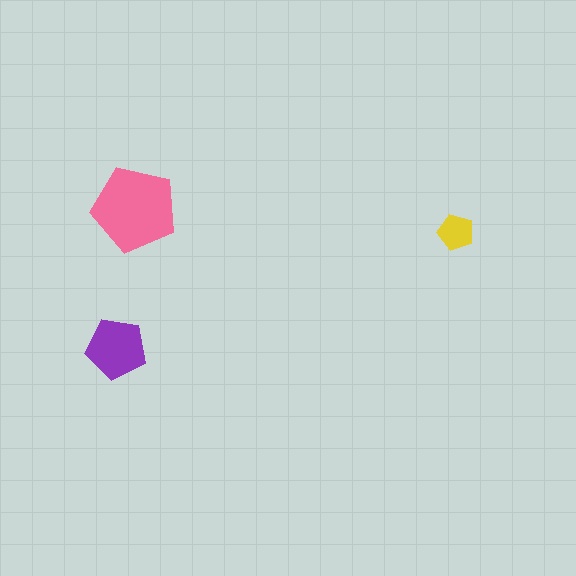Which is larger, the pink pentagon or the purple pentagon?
The pink one.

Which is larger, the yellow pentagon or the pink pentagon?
The pink one.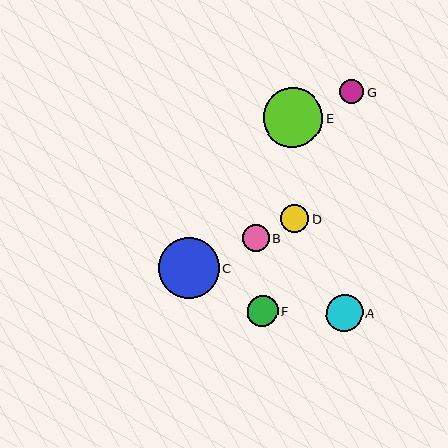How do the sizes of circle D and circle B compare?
Circle D and circle B are approximately the same size.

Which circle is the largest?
Circle C is the largest with a size of approximately 61 pixels.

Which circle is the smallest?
Circle G is the smallest with a size of approximately 24 pixels.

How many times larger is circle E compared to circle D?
Circle E is approximately 2.1 times the size of circle D.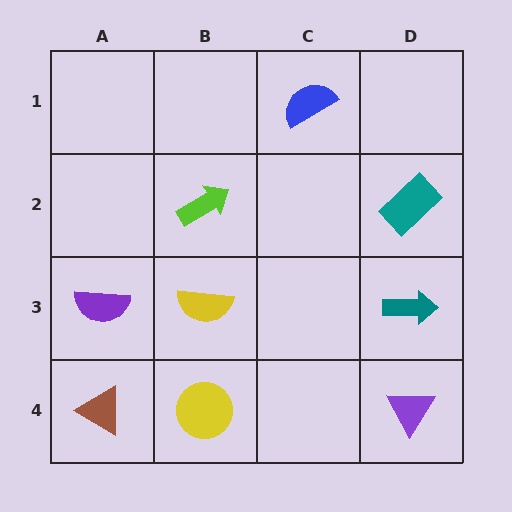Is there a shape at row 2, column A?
No, that cell is empty.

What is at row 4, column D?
A purple triangle.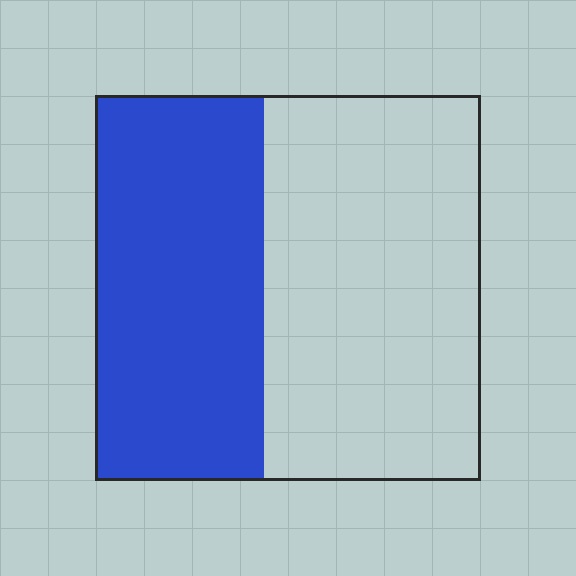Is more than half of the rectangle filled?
No.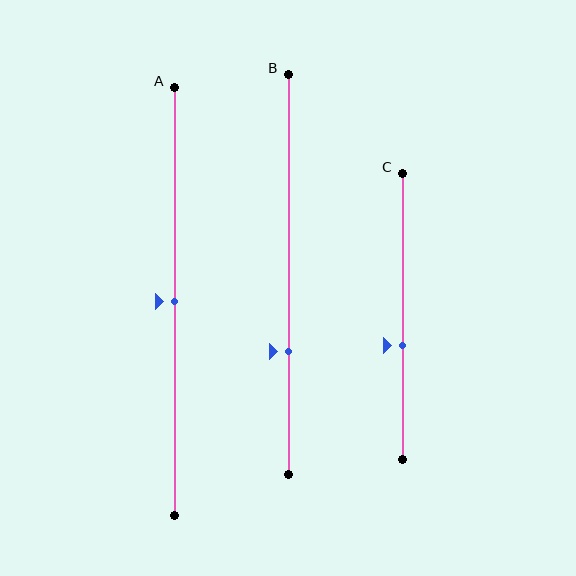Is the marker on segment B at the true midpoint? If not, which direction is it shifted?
No, the marker on segment B is shifted downward by about 19% of the segment length.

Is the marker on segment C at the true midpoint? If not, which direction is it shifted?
No, the marker on segment C is shifted downward by about 10% of the segment length.